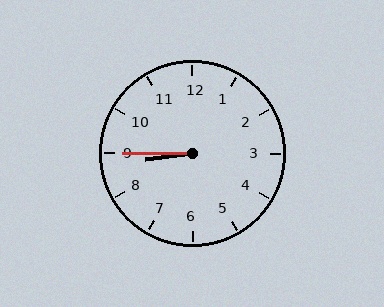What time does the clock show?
8:45.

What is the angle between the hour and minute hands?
Approximately 8 degrees.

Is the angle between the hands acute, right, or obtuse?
It is acute.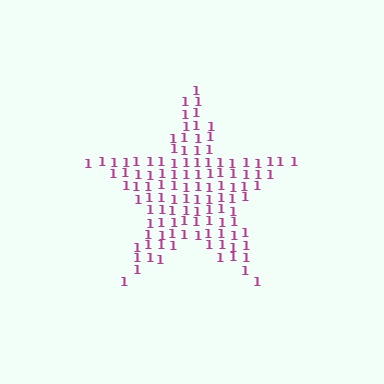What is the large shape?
The large shape is a star.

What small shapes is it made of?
It is made of small digit 1's.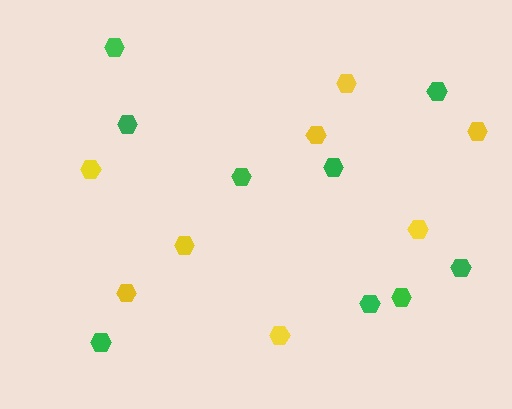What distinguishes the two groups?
There are 2 groups: one group of yellow hexagons (8) and one group of green hexagons (9).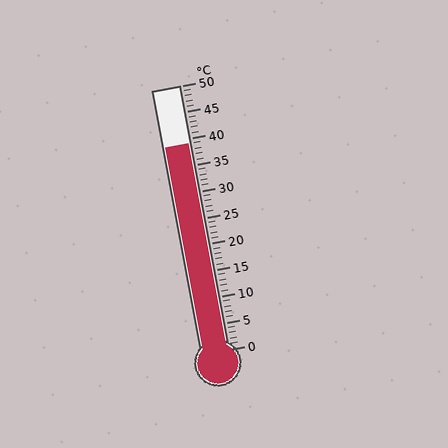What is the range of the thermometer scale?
The thermometer scale ranges from 0°C to 50°C.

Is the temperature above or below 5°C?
The temperature is above 5°C.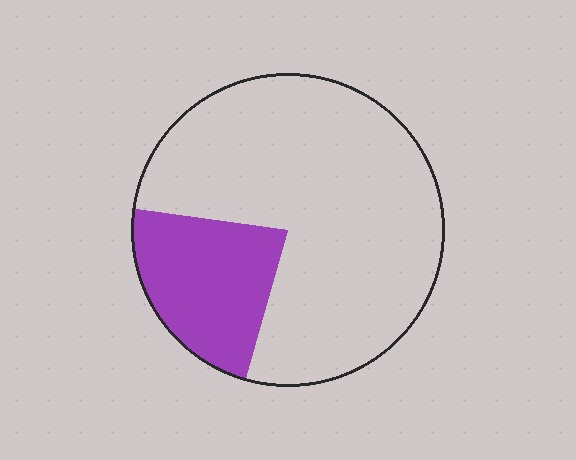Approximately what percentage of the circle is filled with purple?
Approximately 25%.